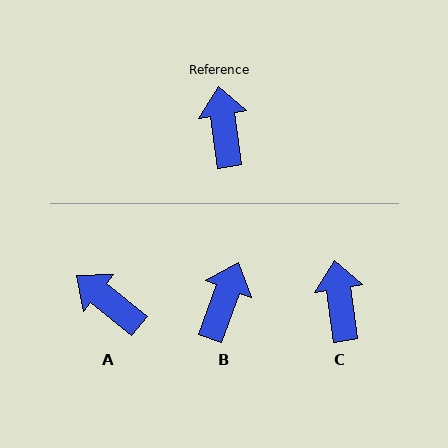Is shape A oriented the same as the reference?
No, it is off by about 43 degrees.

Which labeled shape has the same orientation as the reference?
C.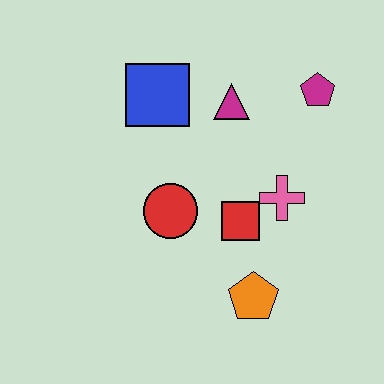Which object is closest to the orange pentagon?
The red square is closest to the orange pentagon.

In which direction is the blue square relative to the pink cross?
The blue square is to the left of the pink cross.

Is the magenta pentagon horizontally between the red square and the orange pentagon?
No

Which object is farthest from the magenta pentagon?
The orange pentagon is farthest from the magenta pentagon.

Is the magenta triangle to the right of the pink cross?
No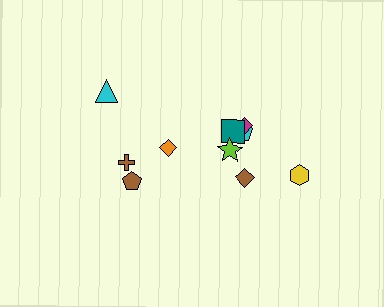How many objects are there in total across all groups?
There are 10 objects.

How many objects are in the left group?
There are 4 objects.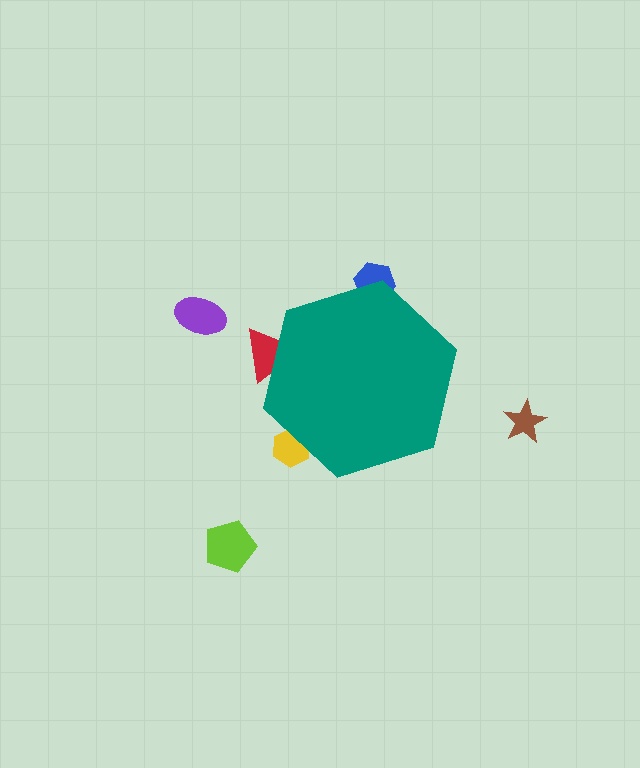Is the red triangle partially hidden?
Yes, the red triangle is partially hidden behind the teal hexagon.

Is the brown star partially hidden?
No, the brown star is fully visible.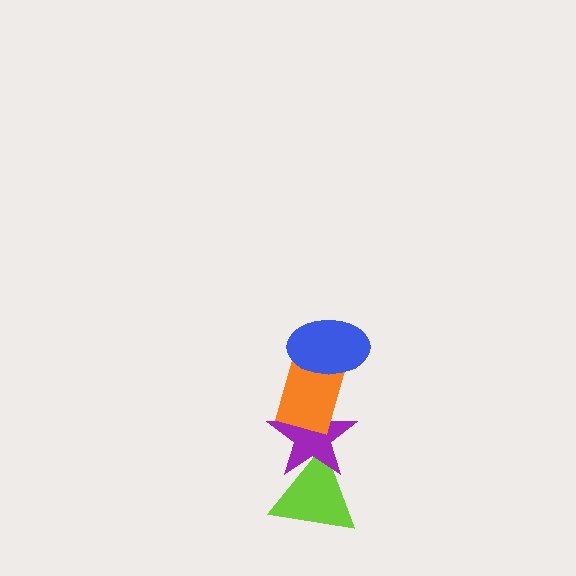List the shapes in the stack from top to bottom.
From top to bottom: the blue ellipse, the orange rectangle, the purple star, the lime triangle.